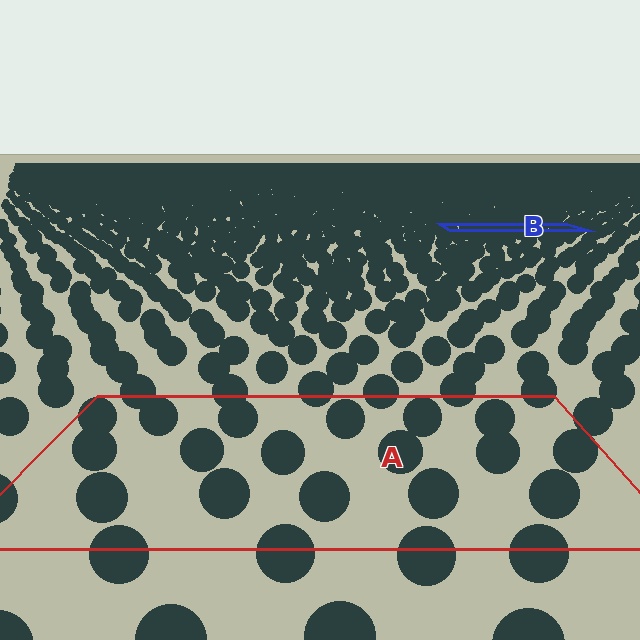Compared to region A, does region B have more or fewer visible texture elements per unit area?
Region B has more texture elements per unit area — they are packed more densely because it is farther away.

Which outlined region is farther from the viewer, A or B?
Region B is farther from the viewer — the texture elements inside it appear smaller and more densely packed.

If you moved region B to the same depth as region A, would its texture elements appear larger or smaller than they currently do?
They would appear larger. At a closer depth, the same texture elements are projected at a bigger on-screen size.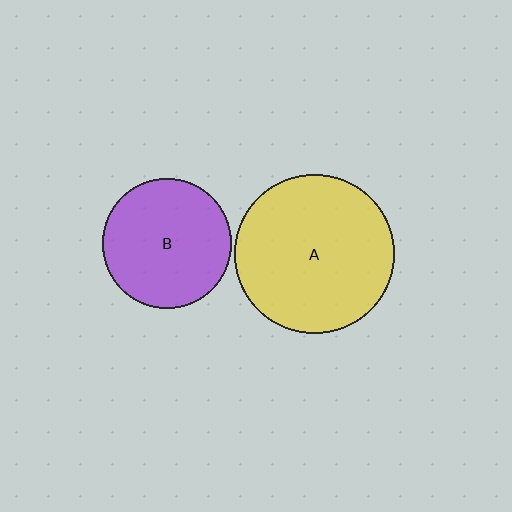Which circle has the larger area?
Circle A (yellow).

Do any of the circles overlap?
No, none of the circles overlap.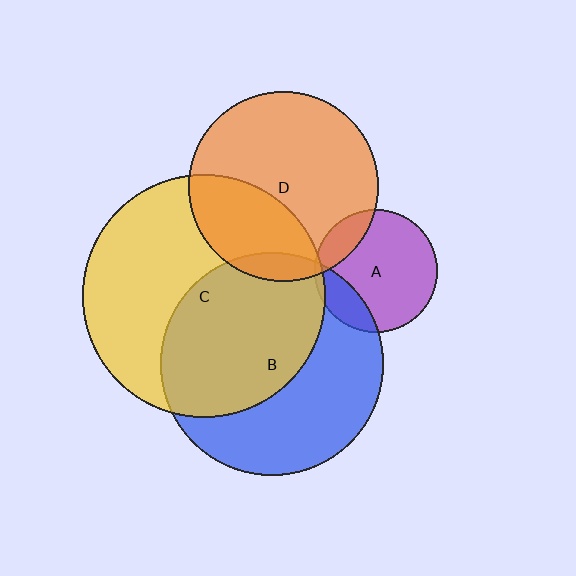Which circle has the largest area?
Circle C (yellow).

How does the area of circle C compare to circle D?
Approximately 1.6 times.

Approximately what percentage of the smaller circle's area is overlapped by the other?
Approximately 55%.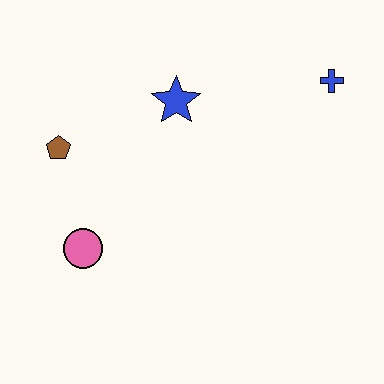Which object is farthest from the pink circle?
The blue cross is farthest from the pink circle.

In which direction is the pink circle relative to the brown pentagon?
The pink circle is below the brown pentagon.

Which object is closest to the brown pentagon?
The pink circle is closest to the brown pentagon.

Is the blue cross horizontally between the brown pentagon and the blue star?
No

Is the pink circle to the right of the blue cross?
No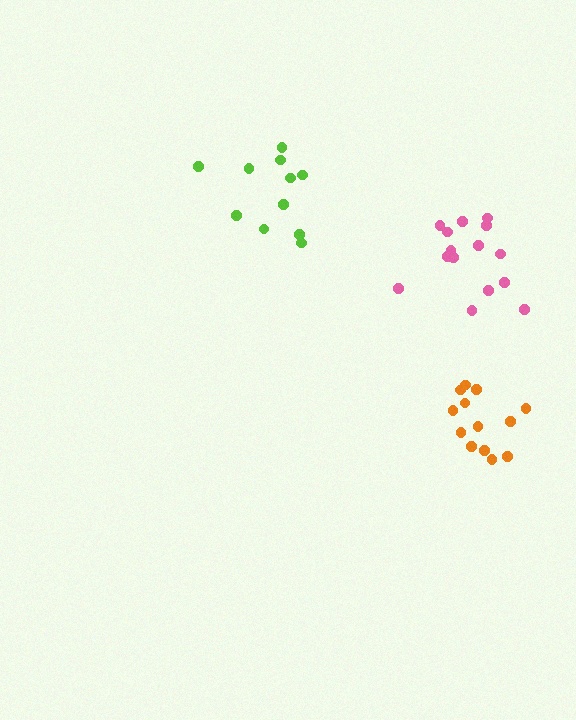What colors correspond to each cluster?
The clusters are colored: orange, lime, pink.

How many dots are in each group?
Group 1: 13 dots, Group 2: 11 dots, Group 3: 15 dots (39 total).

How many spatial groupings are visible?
There are 3 spatial groupings.